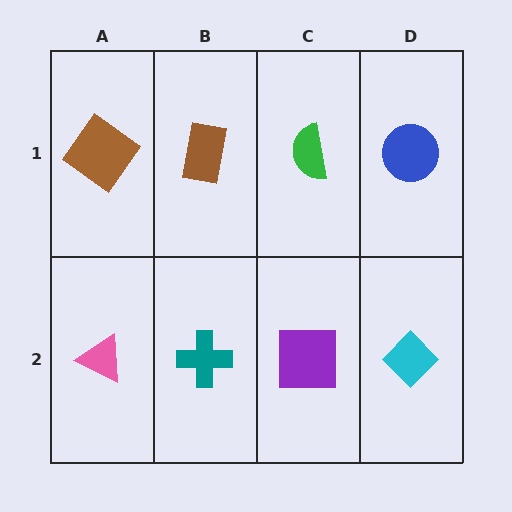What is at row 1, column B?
A brown rectangle.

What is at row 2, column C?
A purple square.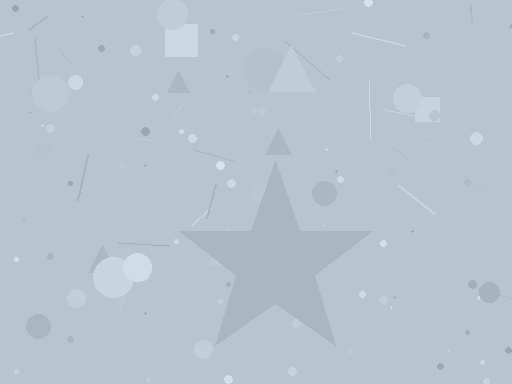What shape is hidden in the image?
A star is hidden in the image.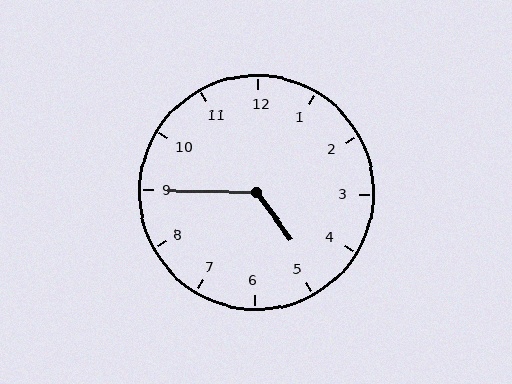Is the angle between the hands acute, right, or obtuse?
It is obtuse.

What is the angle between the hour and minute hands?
Approximately 128 degrees.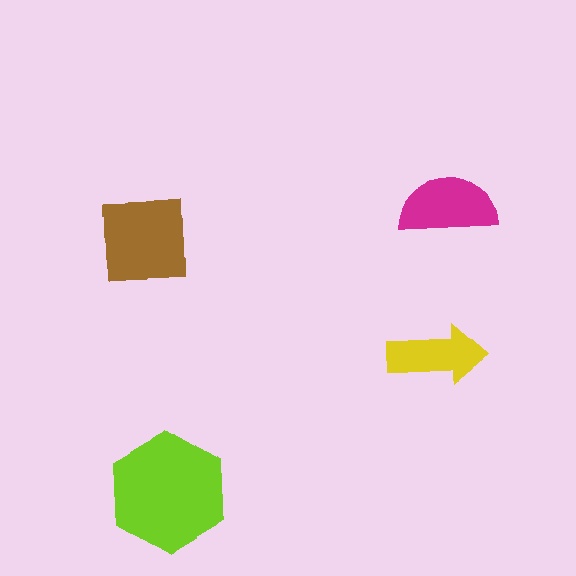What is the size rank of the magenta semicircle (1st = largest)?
3rd.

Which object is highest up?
The magenta semicircle is topmost.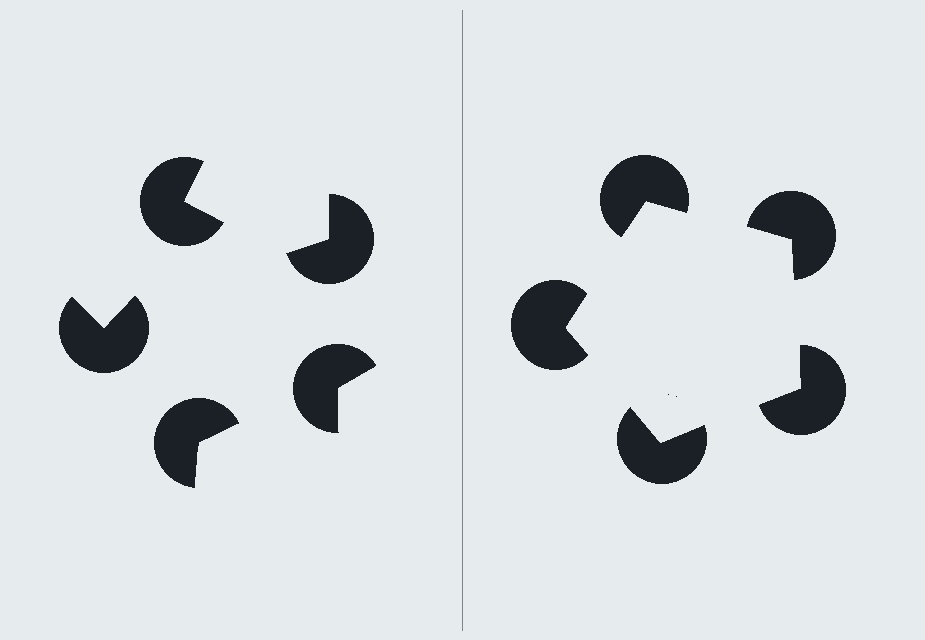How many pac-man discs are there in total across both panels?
10 — 5 on each side.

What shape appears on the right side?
An illusory pentagon.